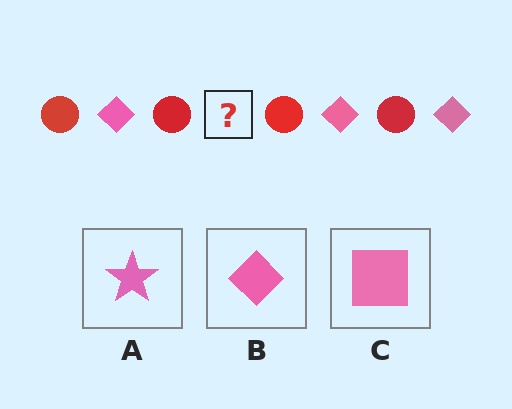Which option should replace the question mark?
Option B.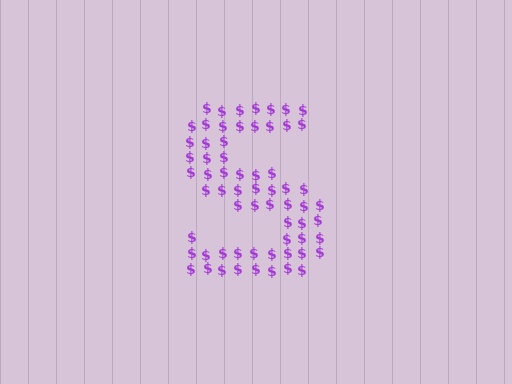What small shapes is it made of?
It is made of small dollar signs.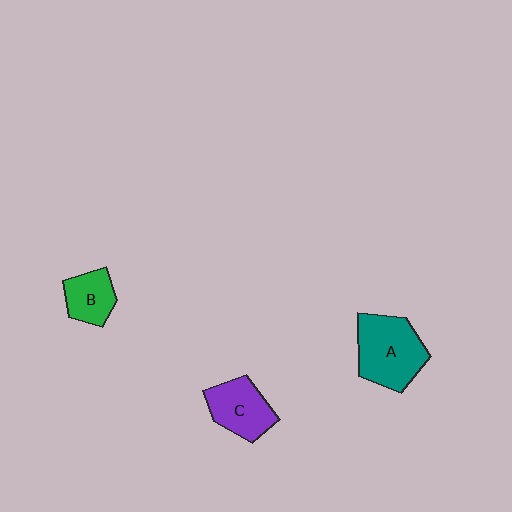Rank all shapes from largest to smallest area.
From largest to smallest: A (teal), C (purple), B (green).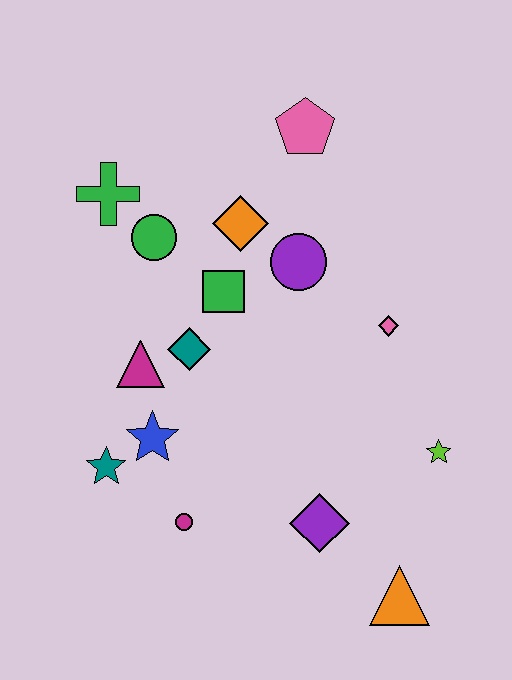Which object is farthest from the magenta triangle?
The orange triangle is farthest from the magenta triangle.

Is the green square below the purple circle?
Yes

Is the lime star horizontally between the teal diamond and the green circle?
No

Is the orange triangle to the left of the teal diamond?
No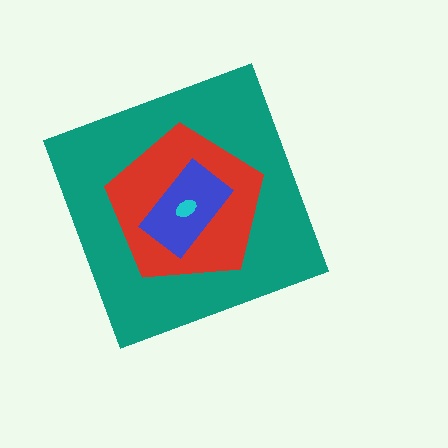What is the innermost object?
The cyan ellipse.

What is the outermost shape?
The teal diamond.